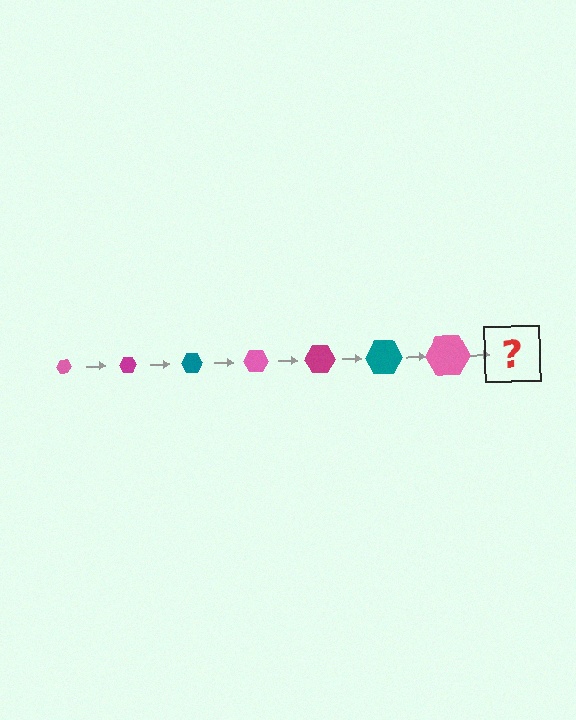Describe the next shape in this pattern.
It should be a magenta hexagon, larger than the previous one.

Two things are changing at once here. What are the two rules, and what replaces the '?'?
The two rules are that the hexagon grows larger each step and the color cycles through pink, magenta, and teal. The '?' should be a magenta hexagon, larger than the previous one.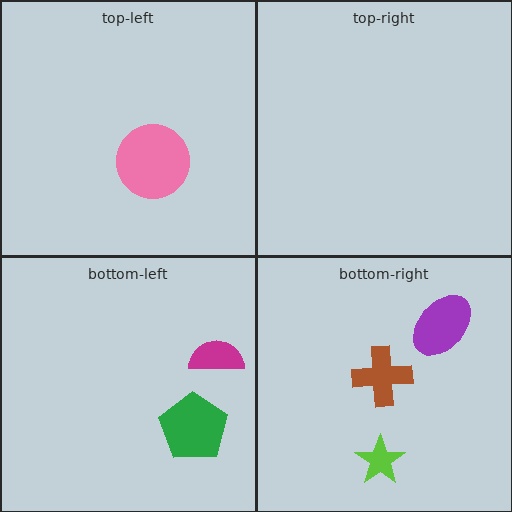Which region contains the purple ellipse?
The bottom-right region.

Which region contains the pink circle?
The top-left region.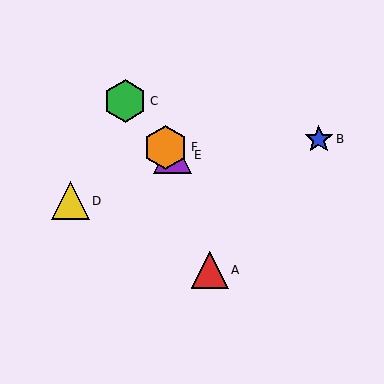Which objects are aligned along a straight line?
Objects C, E, F are aligned along a straight line.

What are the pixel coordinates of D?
Object D is at (70, 201).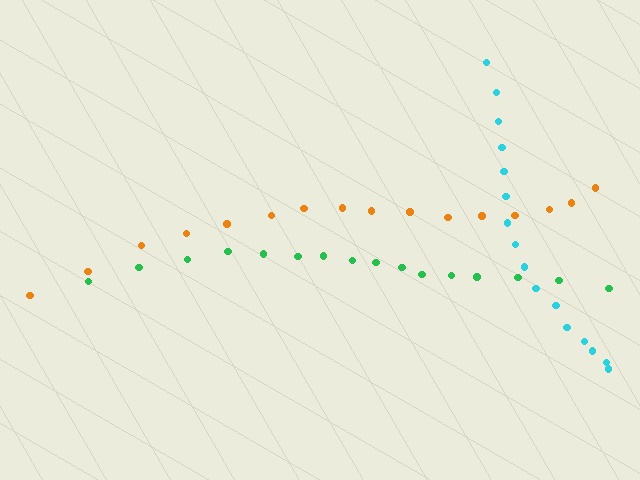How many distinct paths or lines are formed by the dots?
There are 3 distinct paths.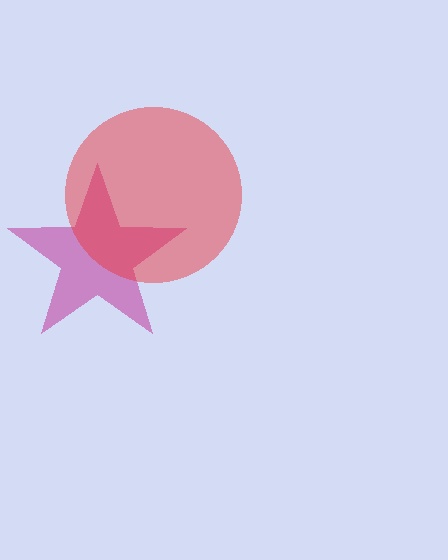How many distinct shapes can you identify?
There are 2 distinct shapes: a magenta star, a red circle.